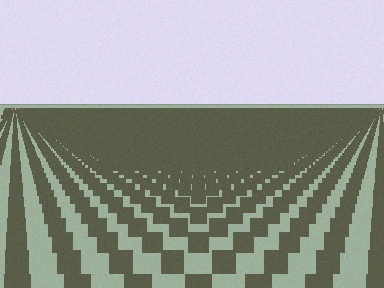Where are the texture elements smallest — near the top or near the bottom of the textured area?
Near the top.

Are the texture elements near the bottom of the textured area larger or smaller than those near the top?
Larger. Near the bottom, elements are closer to the viewer and appear at a bigger on-screen size.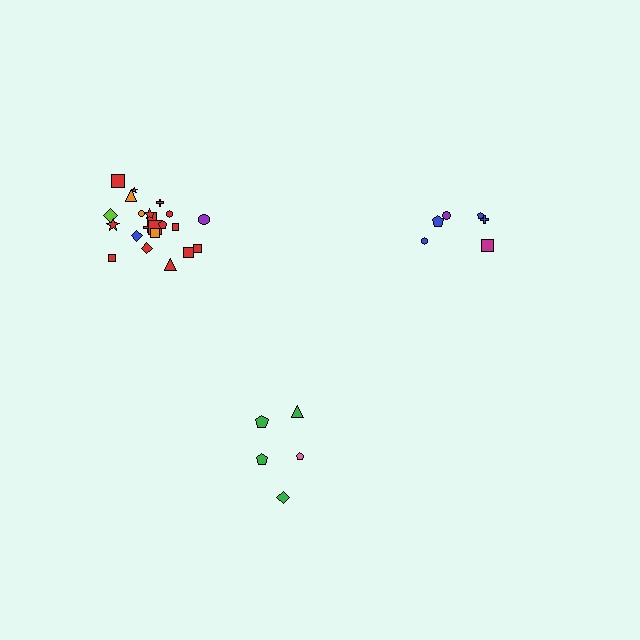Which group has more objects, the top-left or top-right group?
The top-left group.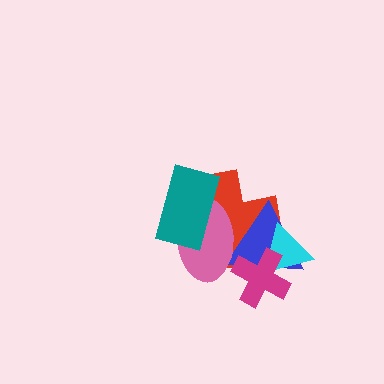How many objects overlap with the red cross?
5 objects overlap with the red cross.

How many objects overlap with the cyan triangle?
3 objects overlap with the cyan triangle.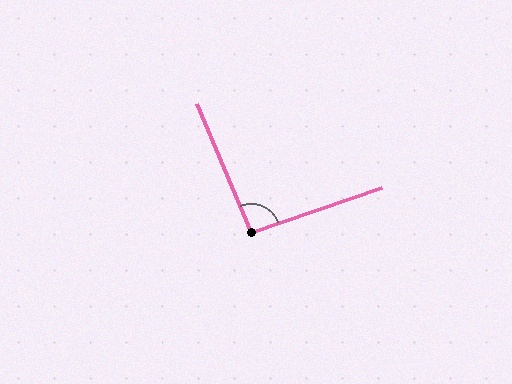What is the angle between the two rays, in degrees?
Approximately 94 degrees.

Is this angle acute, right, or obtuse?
It is approximately a right angle.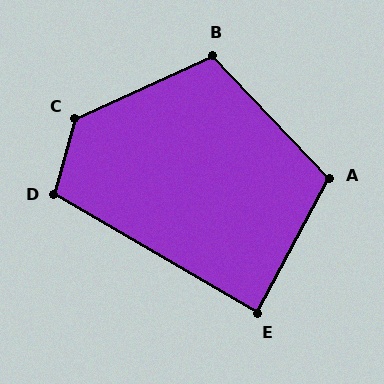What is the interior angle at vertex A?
Approximately 109 degrees (obtuse).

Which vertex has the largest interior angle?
C, at approximately 130 degrees.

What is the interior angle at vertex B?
Approximately 109 degrees (obtuse).